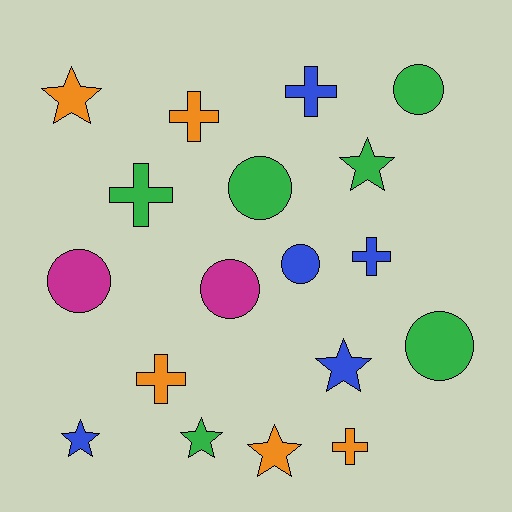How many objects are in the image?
There are 18 objects.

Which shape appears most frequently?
Circle, with 6 objects.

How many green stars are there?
There are 2 green stars.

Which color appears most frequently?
Green, with 6 objects.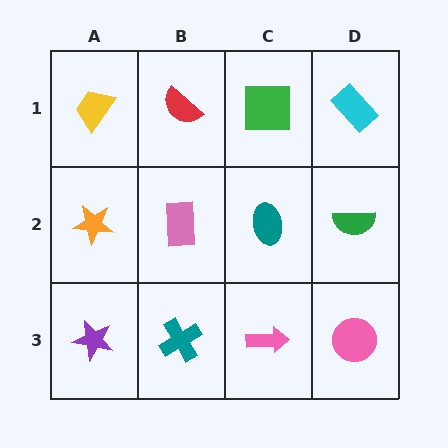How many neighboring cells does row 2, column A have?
3.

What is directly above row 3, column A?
An orange star.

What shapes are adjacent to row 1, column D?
A green semicircle (row 2, column D), a green square (row 1, column C).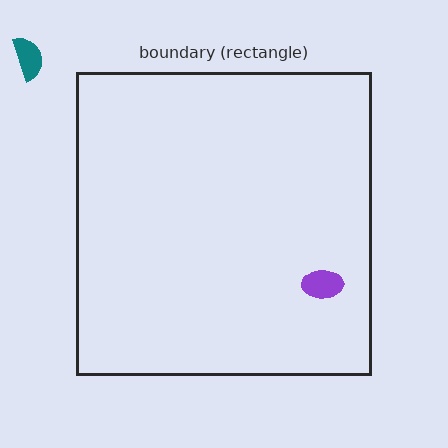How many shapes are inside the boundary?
1 inside, 1 outside.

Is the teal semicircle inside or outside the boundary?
Outside.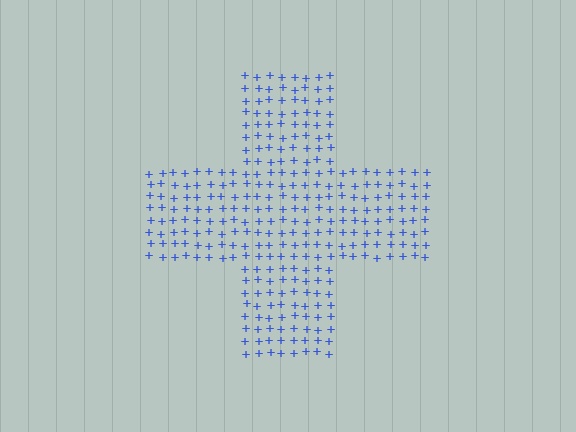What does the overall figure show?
The overall figure shows a cross.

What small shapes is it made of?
It is made of small plus signs.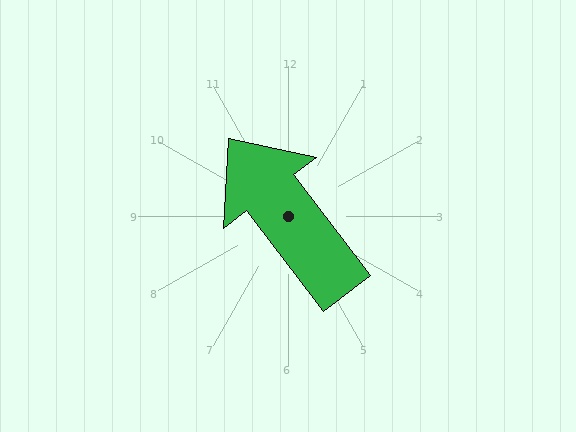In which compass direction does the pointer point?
Northwest.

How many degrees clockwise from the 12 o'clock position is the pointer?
Approximately 323 degrees.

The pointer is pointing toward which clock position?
Roughly 11 o'clock.